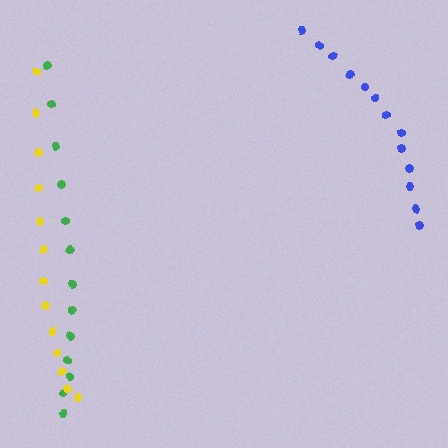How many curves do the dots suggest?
There are 3 distinct paths.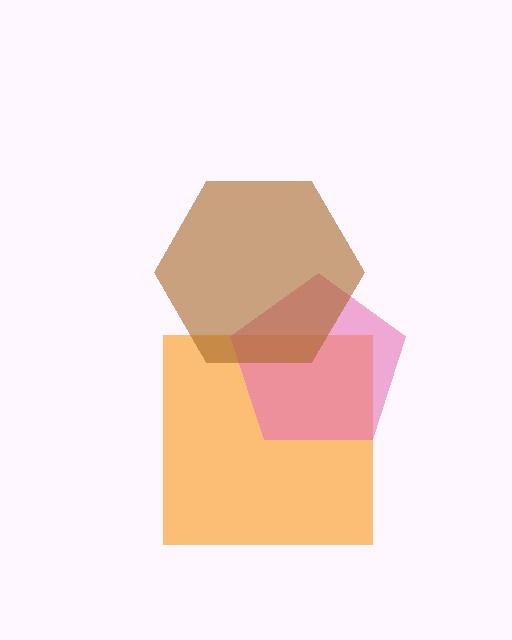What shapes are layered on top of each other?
The layered shapes are: an orange square, a pink pentagon, a brown hexagon.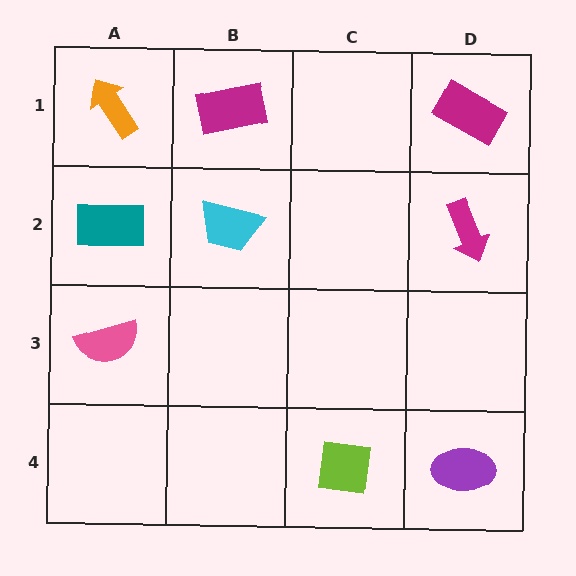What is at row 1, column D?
A magenta rectangle.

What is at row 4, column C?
A lime square.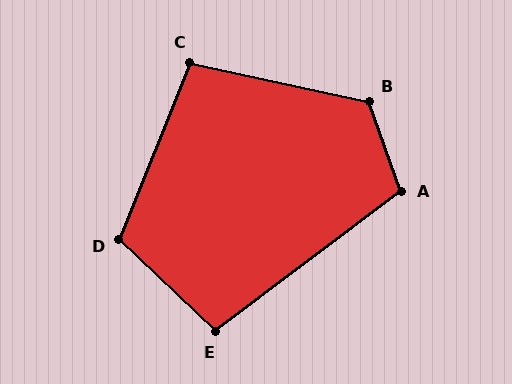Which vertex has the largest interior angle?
B, at approximately 121 degrees.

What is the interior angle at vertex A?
Approximately 108 degrees (obtuse).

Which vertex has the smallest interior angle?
E, at approximately 100 degrees.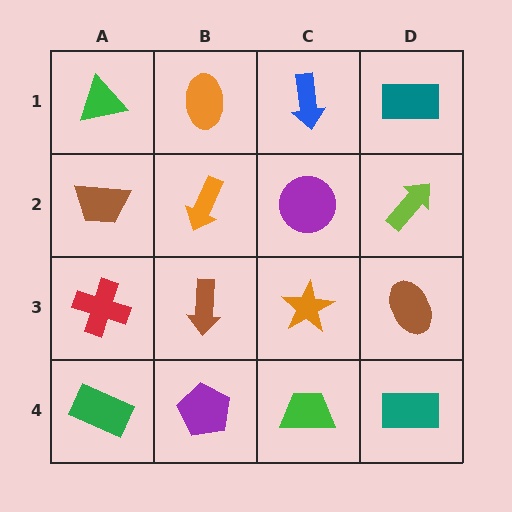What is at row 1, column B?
An orange ellipse.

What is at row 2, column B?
An orange arrow.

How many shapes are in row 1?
4 shapes.